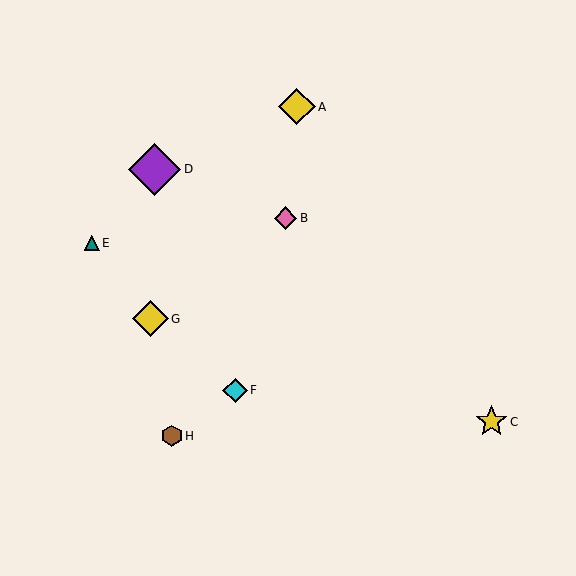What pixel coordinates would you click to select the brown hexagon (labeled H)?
Click at (172, 436) to select the brown hexagon H.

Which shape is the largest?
The purple diamond (labeled D) is the largest.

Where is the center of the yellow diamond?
The center of the yellow diamond is at (297, 107).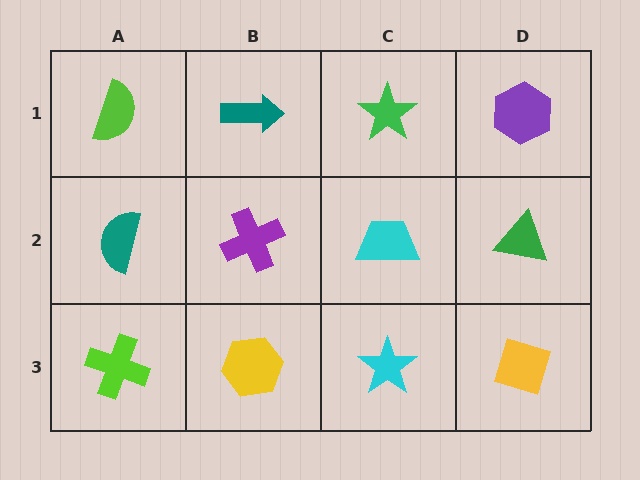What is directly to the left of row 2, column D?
A cyan trapezoid.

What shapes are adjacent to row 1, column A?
A teal semicircle (row 2, column A), a teal arrow (row 1, column B).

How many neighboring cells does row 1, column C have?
3.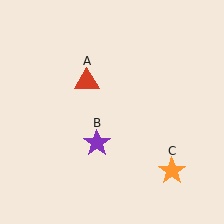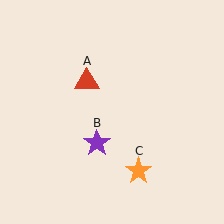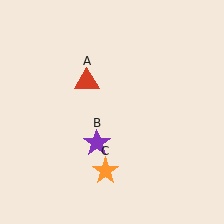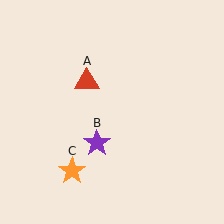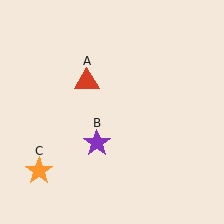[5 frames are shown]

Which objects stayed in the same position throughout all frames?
Red triangle (object A) and purple star (object B) remained stationary.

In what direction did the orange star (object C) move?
The orange star (object C) moved left.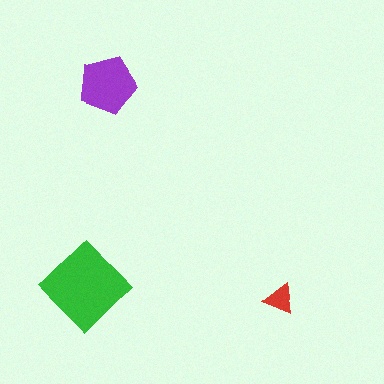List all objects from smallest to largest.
The red triangle, the purple pentagon, the green diamond.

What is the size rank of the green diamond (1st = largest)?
1st.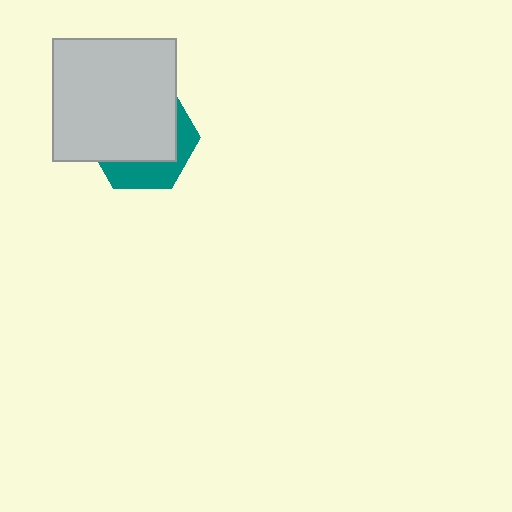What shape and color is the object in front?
The object in front is a light gray square.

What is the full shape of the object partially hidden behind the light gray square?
The partially hidden object is a teal hexagon.